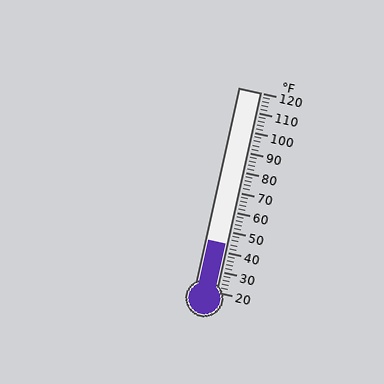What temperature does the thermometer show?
The thermometer shows approximately 44°F.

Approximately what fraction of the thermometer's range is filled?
The thermometer is filled to approximately 25% of its range.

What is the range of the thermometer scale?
The thermometer scale ranges from 20°F to 120°F.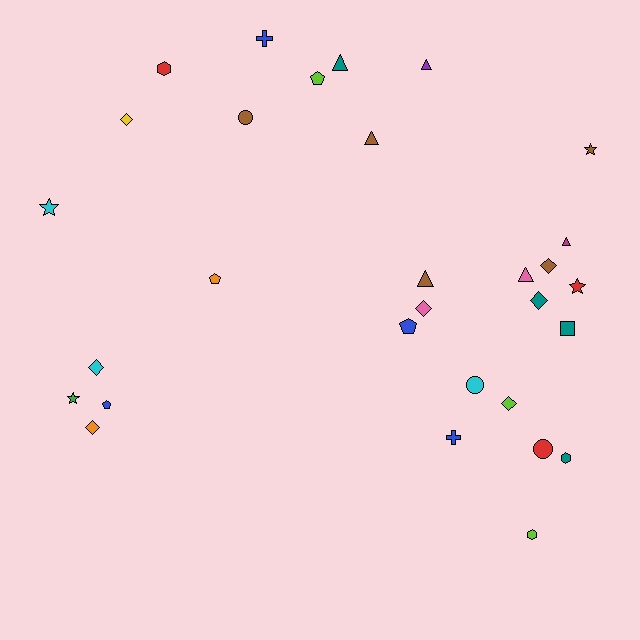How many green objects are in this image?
There is 1 green object.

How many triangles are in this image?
There are 6 triangles.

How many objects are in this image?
There are 30 objects.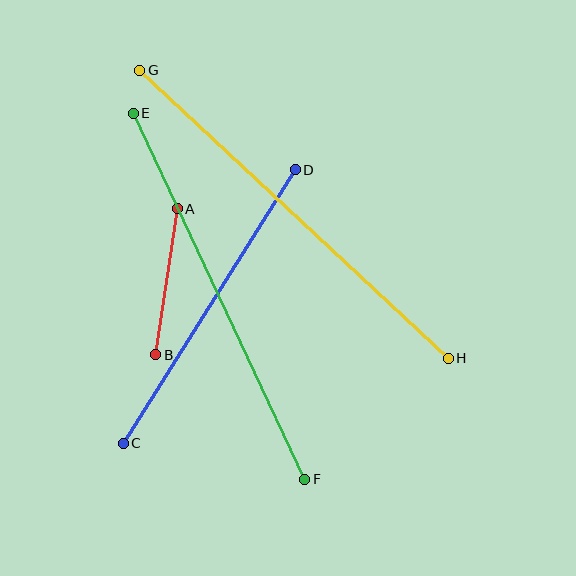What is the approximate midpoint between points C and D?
The midpoint is at approximately (209, 307) pixels.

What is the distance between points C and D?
The distance is approximately 323 pixels.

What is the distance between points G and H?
The distance is approximately 422 pixels.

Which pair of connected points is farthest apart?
Points G and H are farthest apart.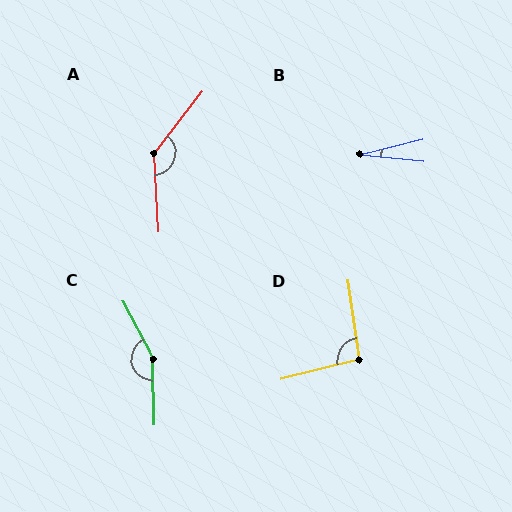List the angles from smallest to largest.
B (20°), D (96°), A (139°), C (153°).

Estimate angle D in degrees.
Approximately 96 degrees.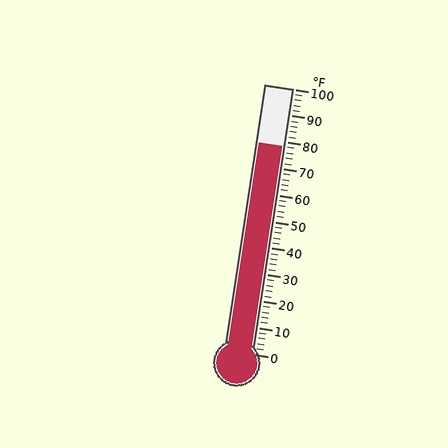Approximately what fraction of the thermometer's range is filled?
The thermometer is filled to approximately 80% of its range.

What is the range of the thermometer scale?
The thermometer scale ranges from 0°F to 100°F.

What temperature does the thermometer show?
The thermometer shows approximately 78°F.